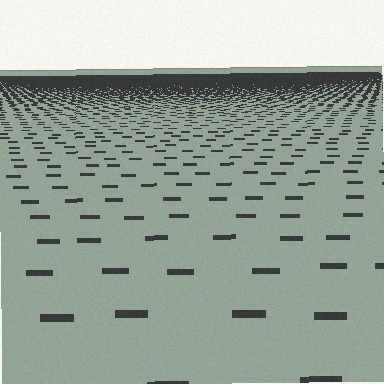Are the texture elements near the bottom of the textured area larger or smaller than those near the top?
Larger. Near the bottom, elements are closer to the viewer and appear at a bigger on-screen size.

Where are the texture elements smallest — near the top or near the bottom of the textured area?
Near the top.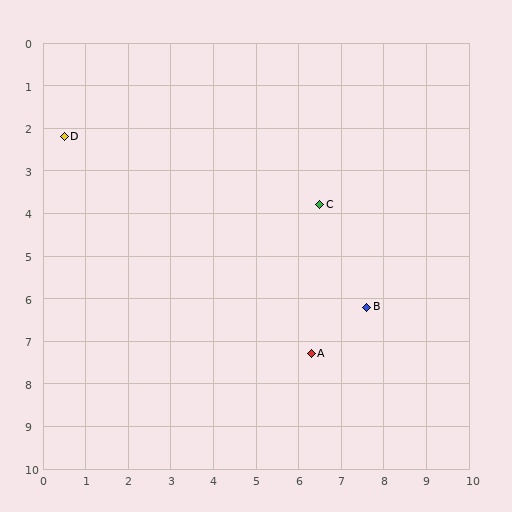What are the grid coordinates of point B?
Point B is at approximately (7.6, 6.2).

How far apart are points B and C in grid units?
Points B and C are about 2.6 grid units apart.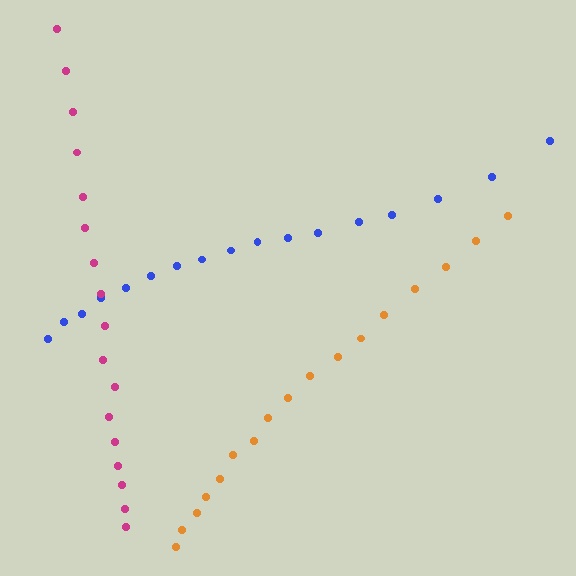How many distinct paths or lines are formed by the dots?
There are 3 distinct paths.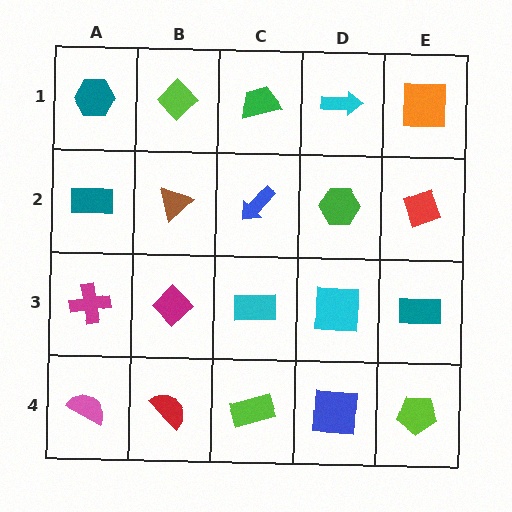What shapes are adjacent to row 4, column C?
A cyan rectangle (row 3, column C), a red semicircle (row 4, column B), a blue square (row 4, column D).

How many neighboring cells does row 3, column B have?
4.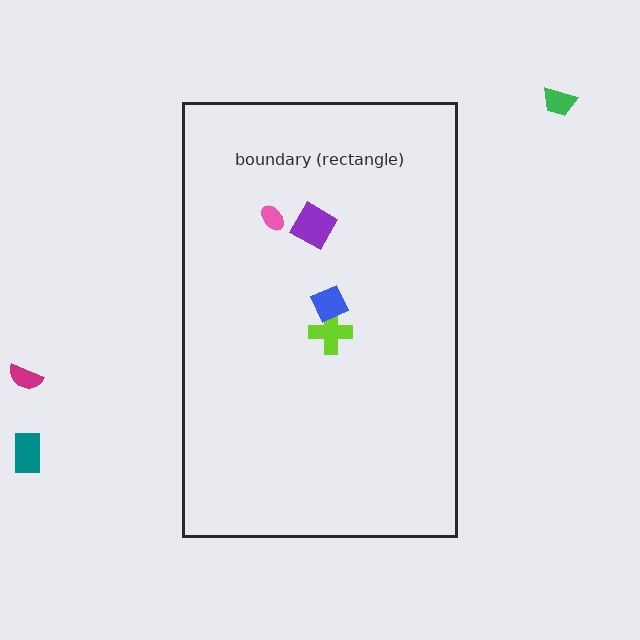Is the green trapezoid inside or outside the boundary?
Outside.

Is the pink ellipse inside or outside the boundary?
Inside.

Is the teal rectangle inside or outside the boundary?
Outside.